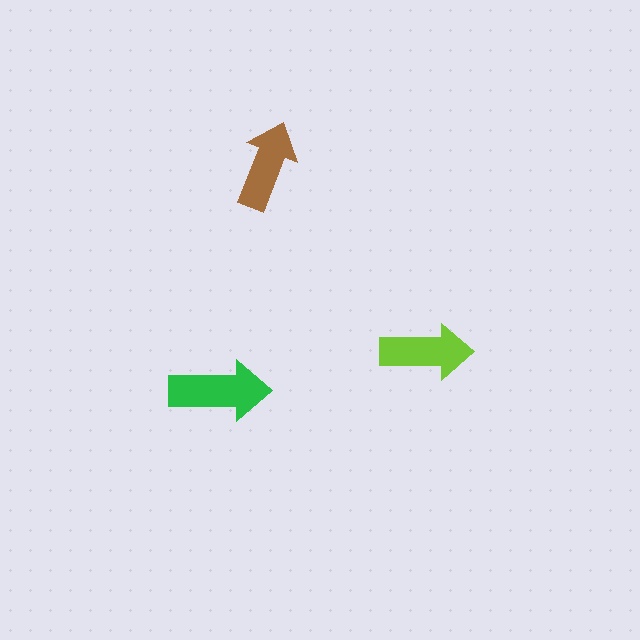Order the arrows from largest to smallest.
the green one, the lime one, the brown one.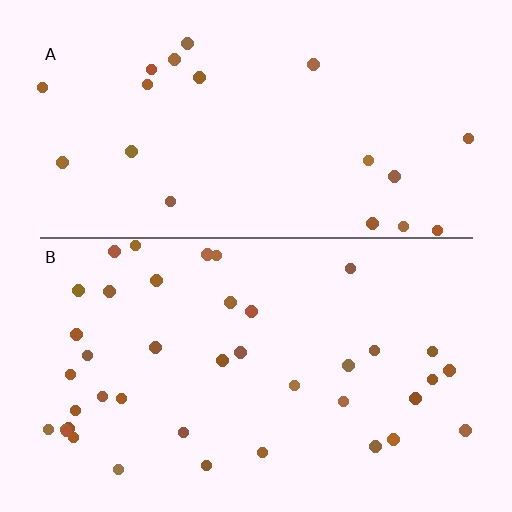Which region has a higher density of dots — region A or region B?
B (the bottom).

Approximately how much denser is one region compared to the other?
Approximately 2.0× — region B over region A.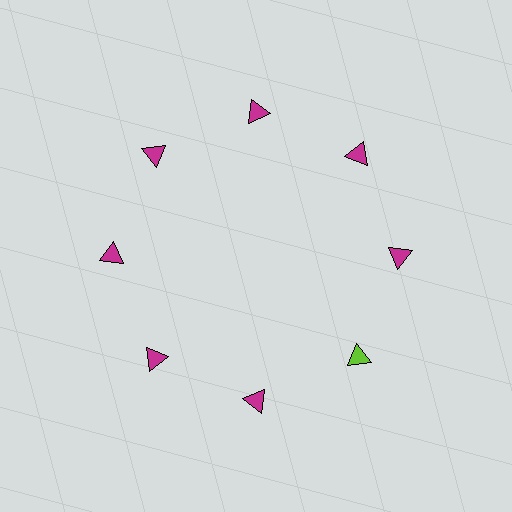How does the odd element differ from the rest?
It has a different color: lime instead of magenta.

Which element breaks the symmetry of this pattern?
The lime triangle at roughly the 4 o'clock position breaks the symmetry. All other shapes are magenta triangles.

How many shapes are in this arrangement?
There are 8 shapes arranged in a ring pattern.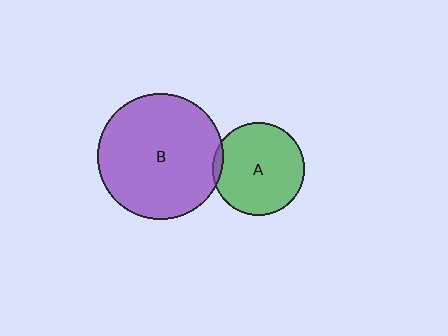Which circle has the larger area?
Circle B (purple).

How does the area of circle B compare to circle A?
Approximately 1.8 times.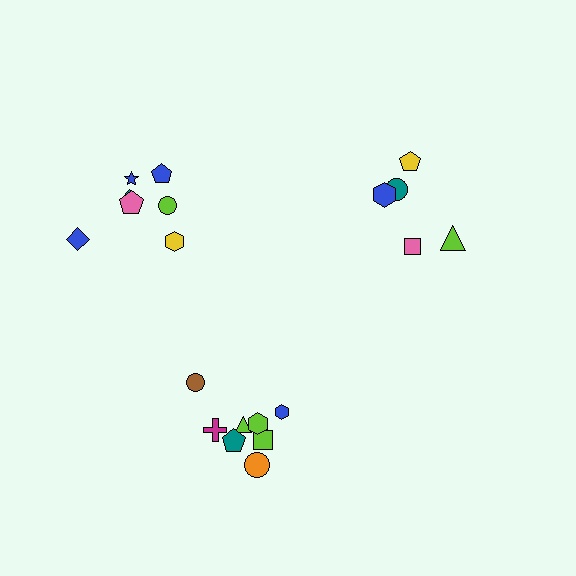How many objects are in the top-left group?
There are 7 objects.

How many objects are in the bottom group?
There are 8 objects.